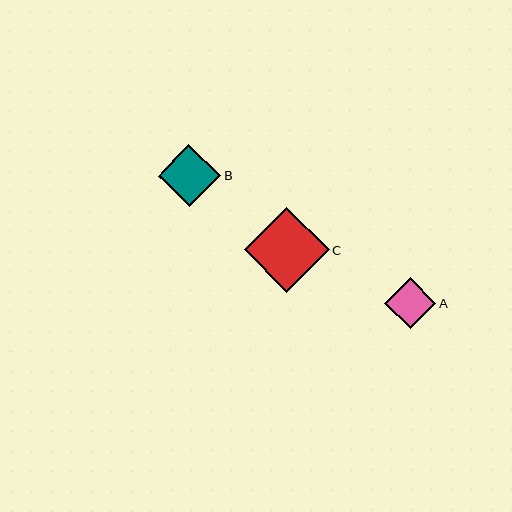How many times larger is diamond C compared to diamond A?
Diamond C is approximately 1.7 times the size of diamond A.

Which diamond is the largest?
Diamond C is the largest with a size of approximately 85 pixels.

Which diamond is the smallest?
Diamond A is the smallest with a size of approximately 51 pixels.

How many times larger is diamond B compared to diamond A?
Diamond B is approximately 1.2 times the size of diamond A.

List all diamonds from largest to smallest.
From largest to smallest: C, B, A.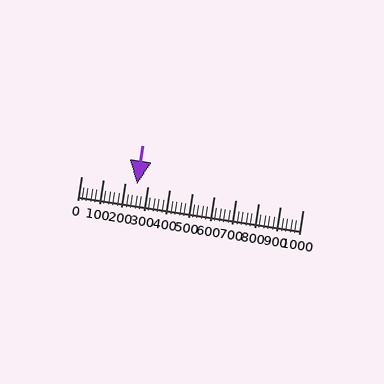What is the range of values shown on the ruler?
The ruler shows values from 0 to 1000.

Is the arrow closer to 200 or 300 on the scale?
The arrow is closer to 300.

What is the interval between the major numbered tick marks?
The major tick marks are spaced 100 units apart.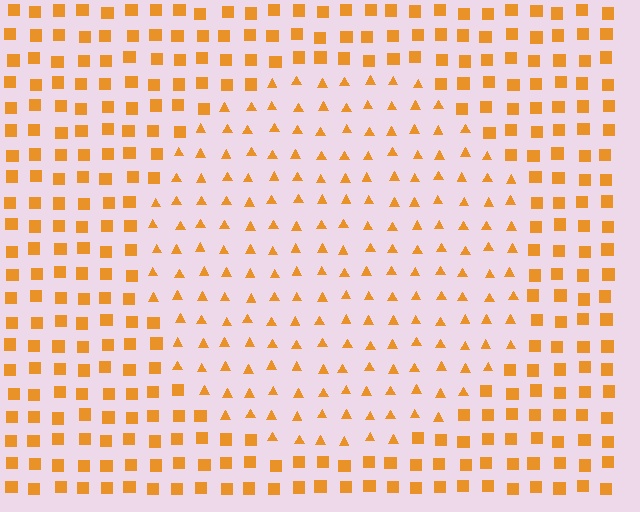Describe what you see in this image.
The image is filled with small orange elements arranged in a uniform grid. A circle-shaped region contains triangles, while the surrounding area contains squares. The boundary is defined purely by the change in element shape.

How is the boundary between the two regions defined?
The boundary is defined by a change in element shape: triangles inside vs. squares outside. All elements share the same color and spacing.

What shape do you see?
I see a circle.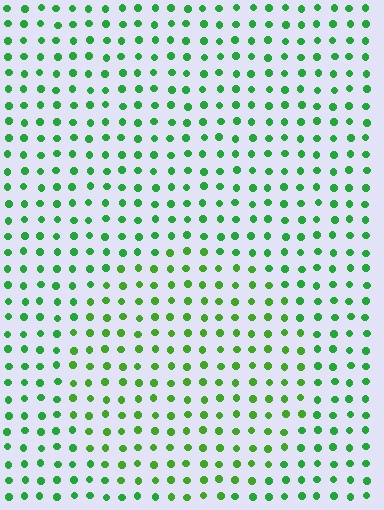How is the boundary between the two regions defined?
The boundary is defined purely by a slight shift in hue (about 22 degrees). Spacing, size, and orientation are identical on both sides.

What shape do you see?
I see a circle.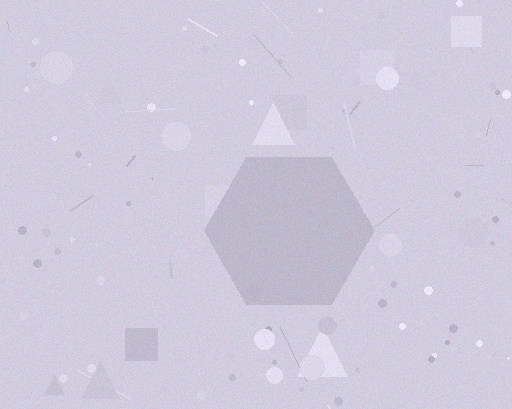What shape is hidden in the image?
A hexagon is hidden in the image.